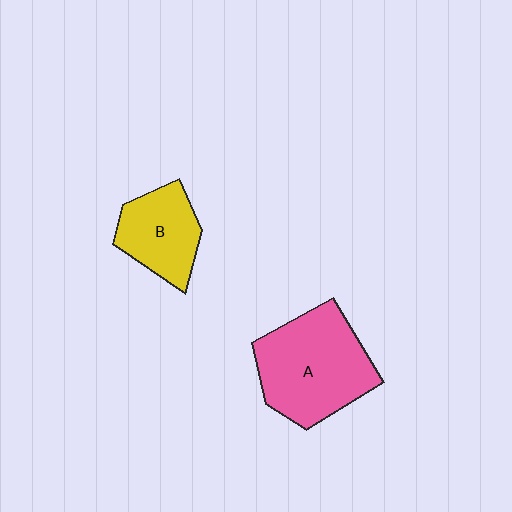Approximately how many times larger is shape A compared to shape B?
Approximately 1.7 times.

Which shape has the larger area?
Shape A (pink).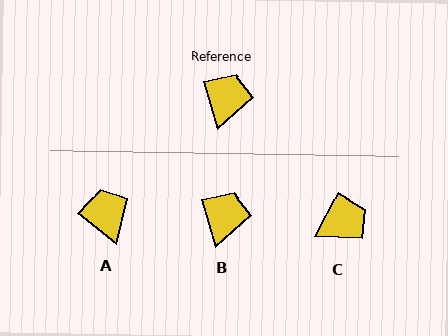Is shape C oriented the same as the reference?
No, it is off by about 44 degrees.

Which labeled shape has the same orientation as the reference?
B.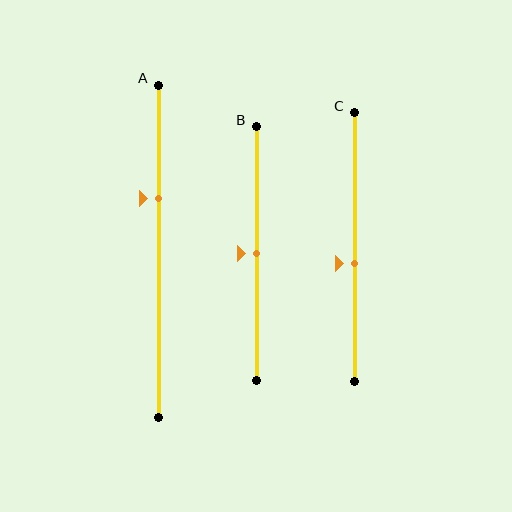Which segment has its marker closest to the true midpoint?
Segment B has its marker closest to the true midpoint.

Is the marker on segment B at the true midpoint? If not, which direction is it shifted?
Yes, the marker on segment B is at the true midpoint.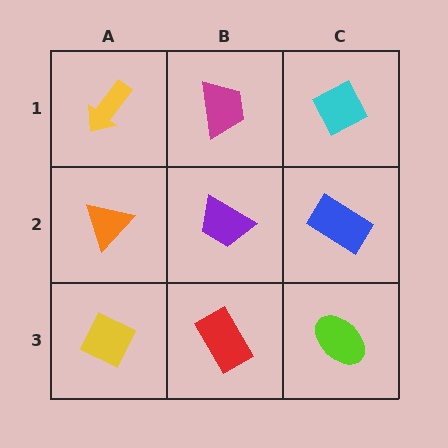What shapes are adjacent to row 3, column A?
An orange triangle (row 2, column A), a red rectangle (row 3, column B).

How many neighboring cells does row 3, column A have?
2.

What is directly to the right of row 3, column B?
A lime ellipse.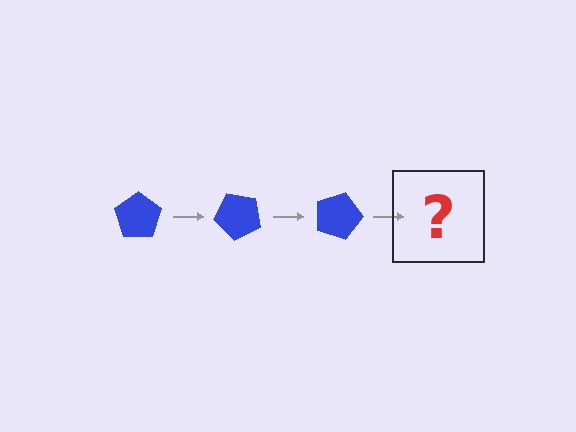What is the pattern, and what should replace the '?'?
The pattern is that the pentagon rotates 45 degrees each step. The '?' should be a blue pentagon rotated 135 degrees.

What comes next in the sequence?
The next element should be a blue pentagon rotated 135 degrees.